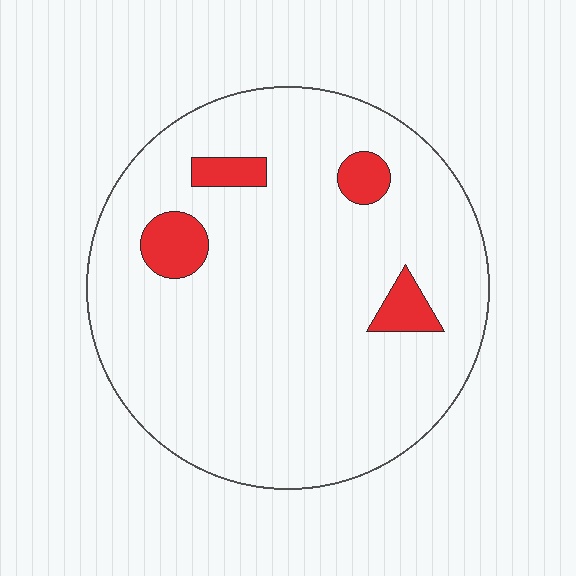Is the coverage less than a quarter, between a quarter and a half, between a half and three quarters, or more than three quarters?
Less than a quarter.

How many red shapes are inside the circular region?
4.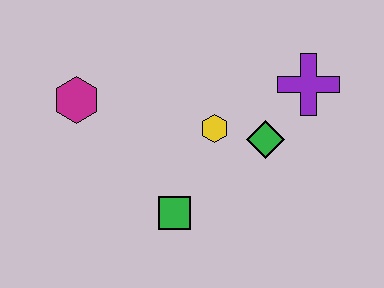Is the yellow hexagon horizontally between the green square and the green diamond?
Yes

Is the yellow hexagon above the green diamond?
Yes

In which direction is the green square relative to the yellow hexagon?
The green square is below the yellow hexagon.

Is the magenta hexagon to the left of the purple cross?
Yes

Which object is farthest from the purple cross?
The magenta hexagon is farthest from the purple cross.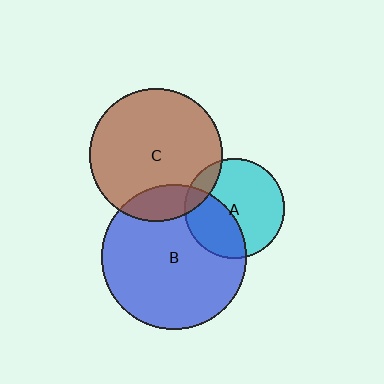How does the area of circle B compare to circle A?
Approximately 2.1 times.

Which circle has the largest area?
Circle B (blue).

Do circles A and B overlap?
Yes.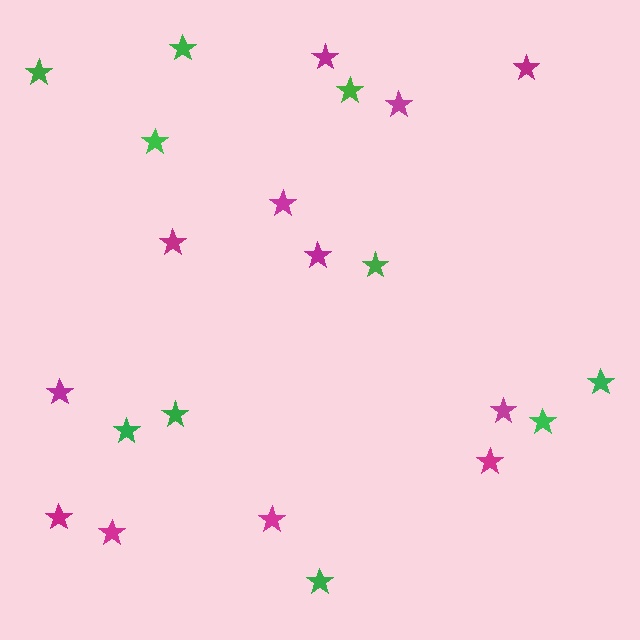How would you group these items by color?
There are 2 groups: one group of magenta stars (12) and one group of green stars (10).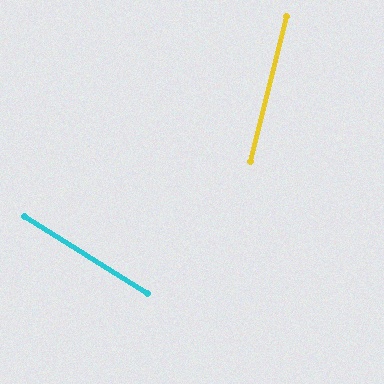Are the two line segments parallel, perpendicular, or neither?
Neither parallel nor perpendicular — they differ by about 72°.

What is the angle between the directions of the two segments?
Approximately 72 degrees.